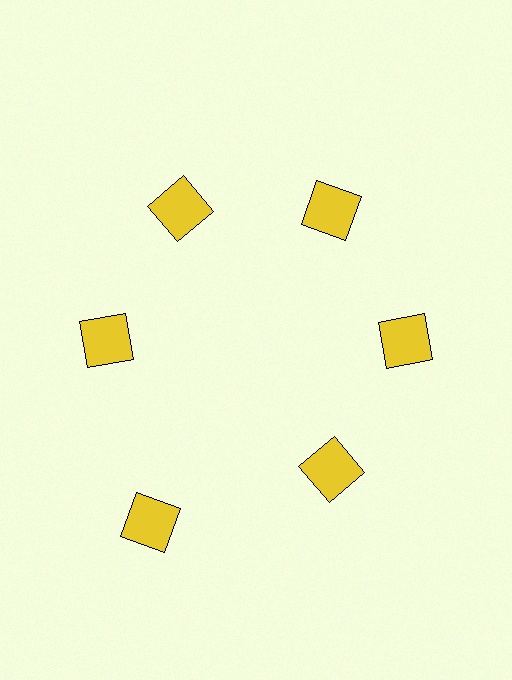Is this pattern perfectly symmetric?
No. The 6 yellow squares are arranged in a ring, but one element near the 7 o'clock position is pushed outward from the center, breaking the 6-fold rotational symmetry.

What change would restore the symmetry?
The symmetry would be restored by moving it inward, back onto the ring so that all 6 squares sit at equal angles and equal distance from the center.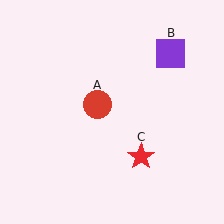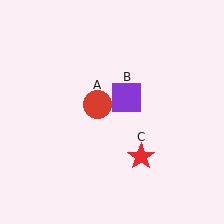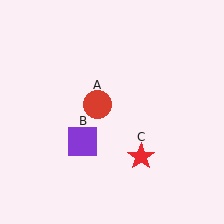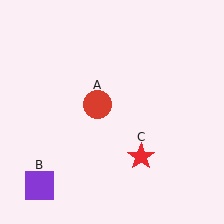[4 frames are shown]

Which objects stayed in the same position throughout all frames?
Red circle (object A) and red star (object C) remained stationary.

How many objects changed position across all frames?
1 object changed position: purple square (object B).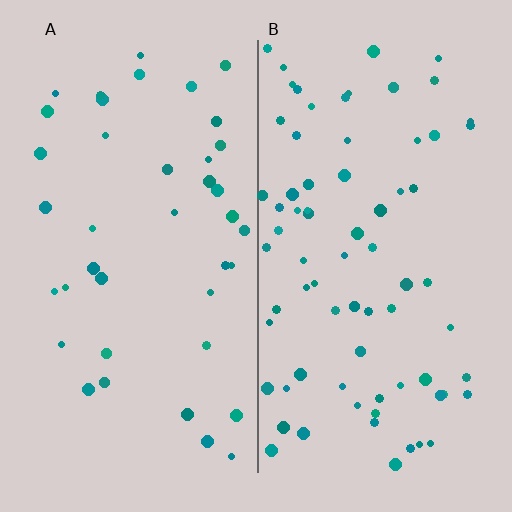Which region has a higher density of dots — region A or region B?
B (the right).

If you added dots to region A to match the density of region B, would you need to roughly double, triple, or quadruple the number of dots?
Approximately double.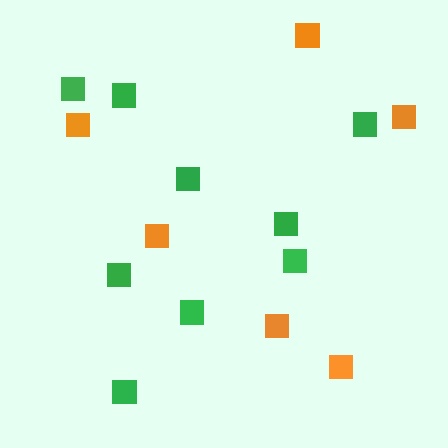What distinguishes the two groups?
There are 2 groups: one group of orange squares (6) and one group of green squares (9).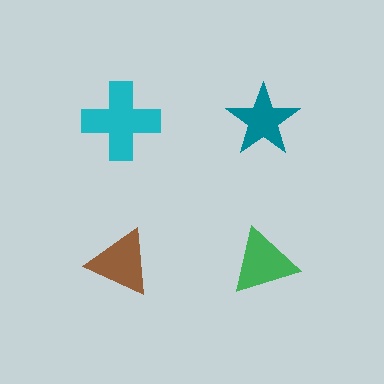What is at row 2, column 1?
A brown triangle.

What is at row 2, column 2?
A green triangle.